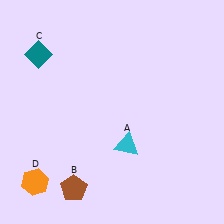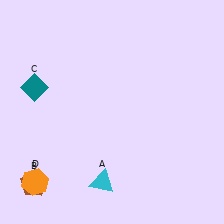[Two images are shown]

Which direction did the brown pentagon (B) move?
The brown pentagon (B) moved left.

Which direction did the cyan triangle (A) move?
The cyan triangle (A) moved down.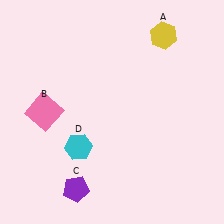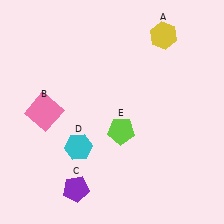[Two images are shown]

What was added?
A lime pentagon (E) was added in Image 2.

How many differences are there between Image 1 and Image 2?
There is 1 difference between the two images.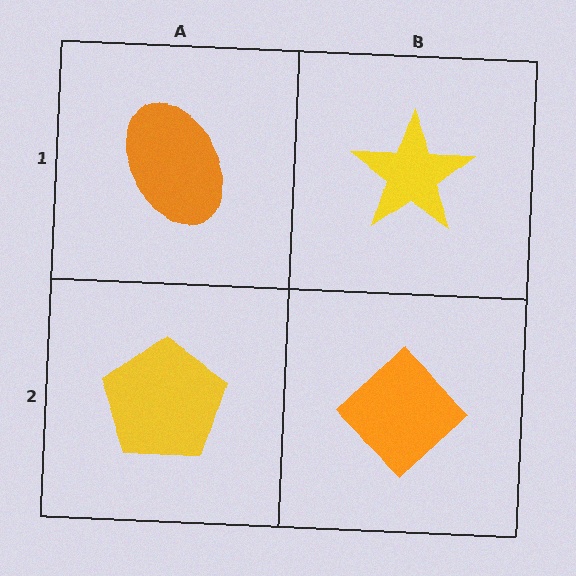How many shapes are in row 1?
2 shapes.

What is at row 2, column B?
An orange diamond.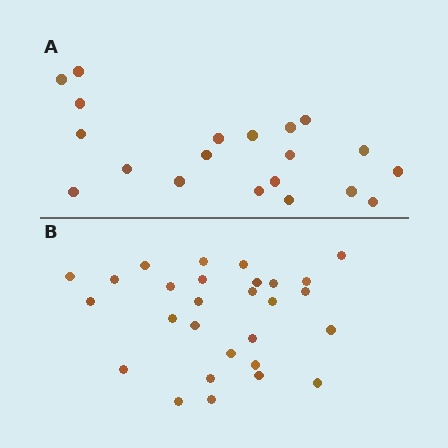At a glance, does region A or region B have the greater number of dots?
Region B (the bottom region) has more dots.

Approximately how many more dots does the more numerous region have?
Region B has roughly 8 or so more dots than region A.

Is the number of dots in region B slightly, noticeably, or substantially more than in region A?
Region B has noticeably more, but not dramatically so. The ratio is roughly 1.4 to 1.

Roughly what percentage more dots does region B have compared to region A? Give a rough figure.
About 40% more.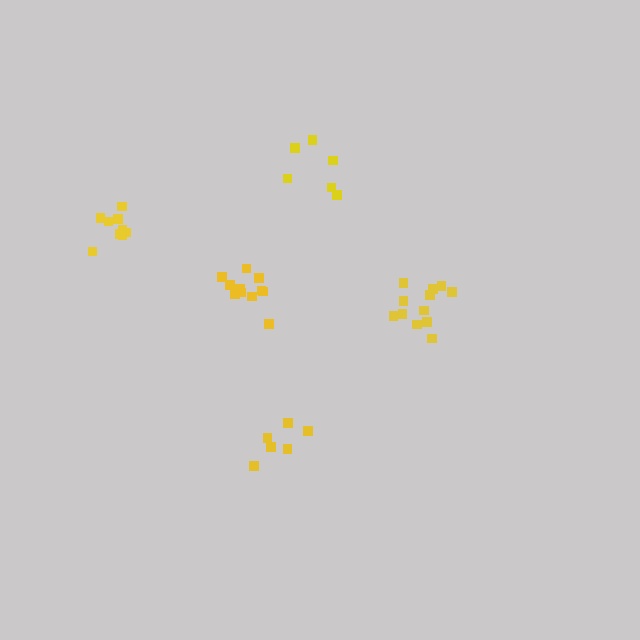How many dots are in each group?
Group 1: 12 dots, Group 2: 9 dots, Group 3: 6 dots, Group 4: 6 dots, Group 5: 12 dots (45 total).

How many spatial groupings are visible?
There are 5 spatial groupings.